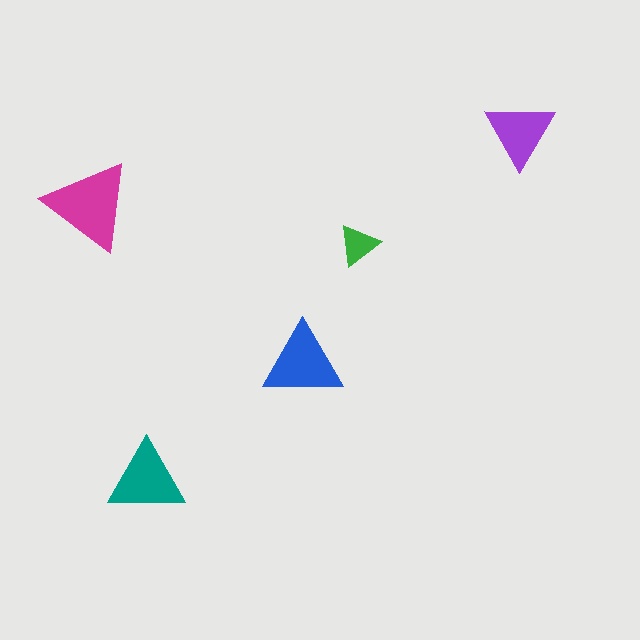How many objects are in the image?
There are 5 objects in the image.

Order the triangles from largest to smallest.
the magenta one, the blue one, the teal one, the purple one, the green one.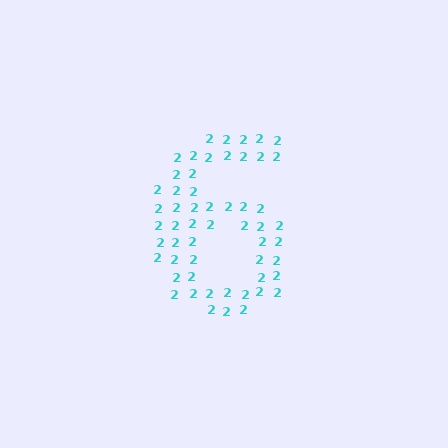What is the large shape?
The large shape is the digit 6.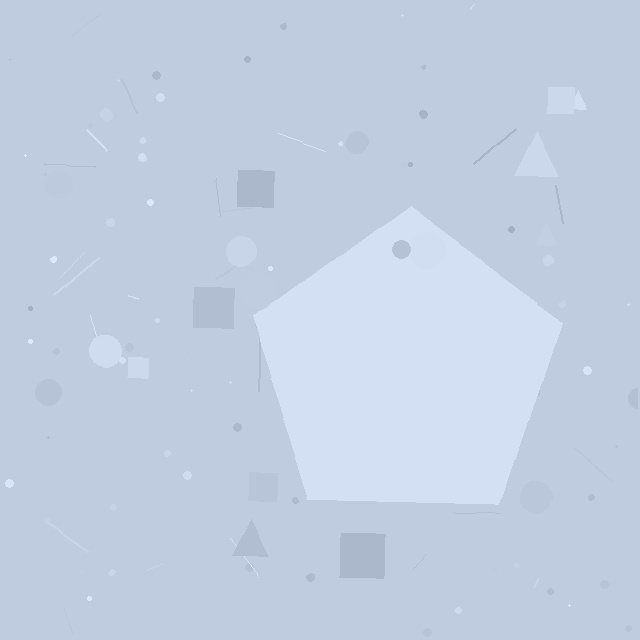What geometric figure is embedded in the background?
A pentagon is embedded in the background.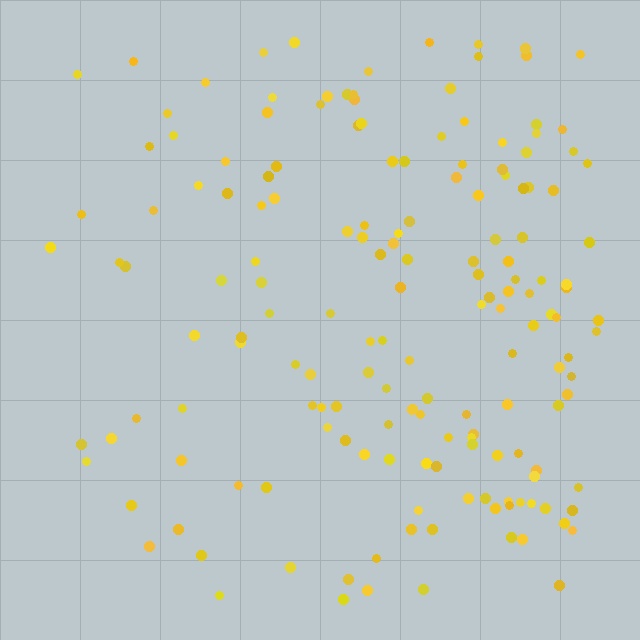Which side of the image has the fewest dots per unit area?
The left.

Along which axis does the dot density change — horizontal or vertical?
Horizontal.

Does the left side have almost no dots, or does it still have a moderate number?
Still a moderate number, just noticeably fewer than the right.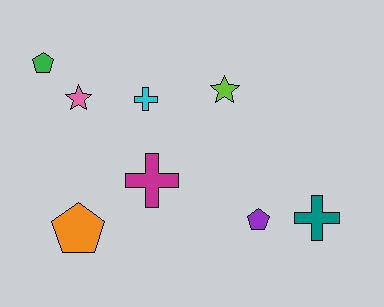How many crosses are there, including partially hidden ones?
There are 3 crosses.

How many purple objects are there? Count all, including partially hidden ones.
There is 1 purple object.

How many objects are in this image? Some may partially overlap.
There are 8 objects.